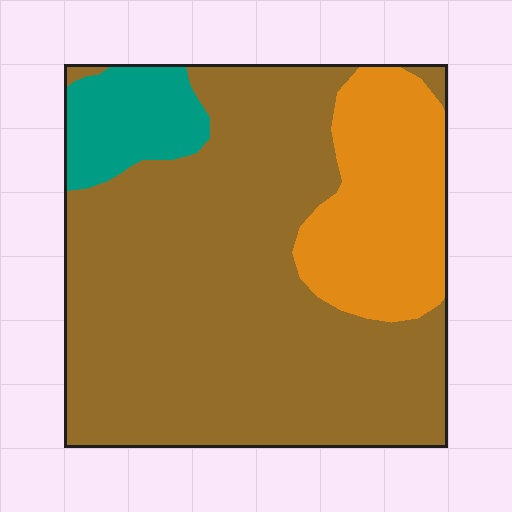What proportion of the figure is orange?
Orange takes up about one fifth (1/5) of the figure.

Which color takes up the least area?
Teal, at roughly 10%.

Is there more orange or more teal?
Orange.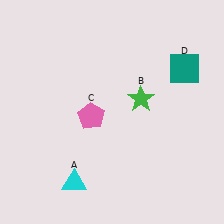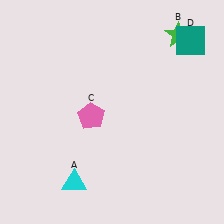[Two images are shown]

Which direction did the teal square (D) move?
The teal square (D) moved up.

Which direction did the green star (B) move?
The green star (B) moved up.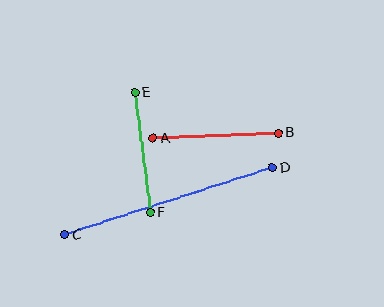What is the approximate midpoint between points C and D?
The midpoint is at approximately (169, 201) pixels.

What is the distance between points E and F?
The distance is approximately 121 pixels.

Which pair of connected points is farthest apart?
Points C and D are farthest apart.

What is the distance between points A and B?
The distance is approximately 125 pixels.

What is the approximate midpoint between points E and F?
The midpoint is at approximately (143, 152) pixels.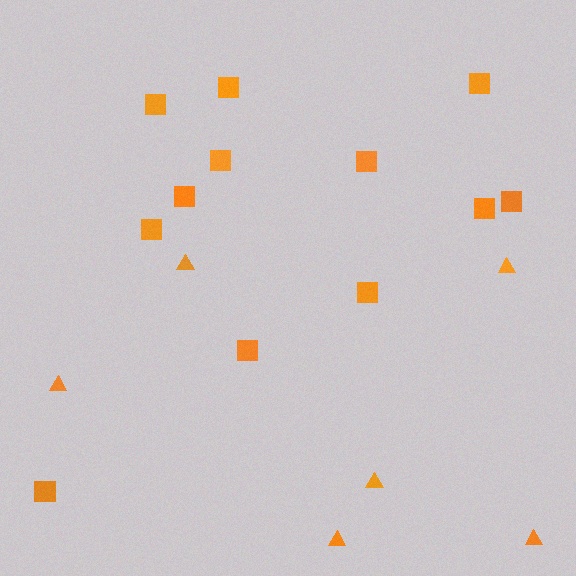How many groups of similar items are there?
There are 2 groups: one group of squares (12) and one group of triangles (6).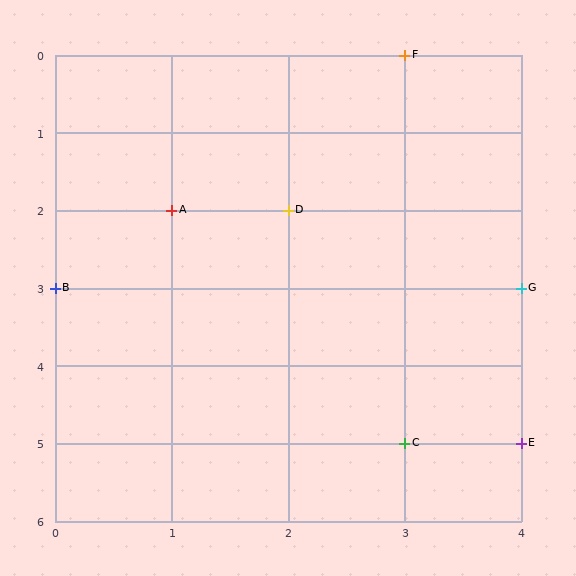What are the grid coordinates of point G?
Point G is at grid coordinates (4, 3).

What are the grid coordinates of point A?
Point A is at grid coordinates (1, 2).